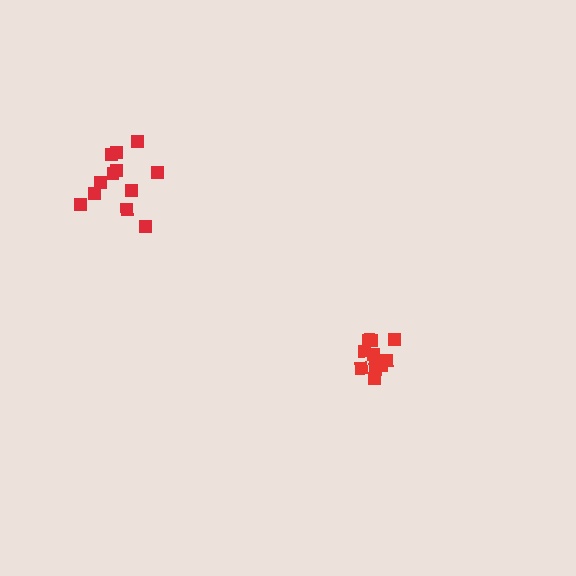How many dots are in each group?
Group 1: 12 dots, Group 2: 12 dots (24 total).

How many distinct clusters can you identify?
There are 2 distinct clusters.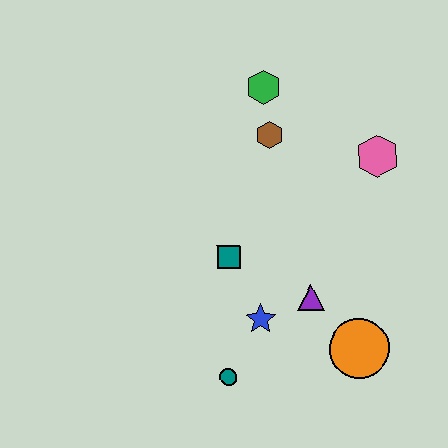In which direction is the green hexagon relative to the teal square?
The green hexagon is above the teal square.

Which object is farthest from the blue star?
The green hexagon is farthest from the blue star.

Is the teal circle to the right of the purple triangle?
No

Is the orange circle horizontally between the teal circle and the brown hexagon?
No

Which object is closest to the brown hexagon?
The green hexagon is closest to the brown hexagon.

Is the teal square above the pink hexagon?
No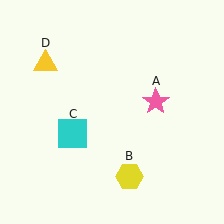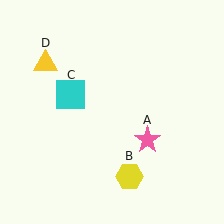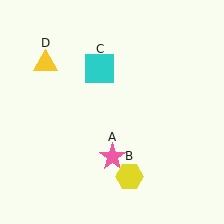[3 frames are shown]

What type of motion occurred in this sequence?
The pink star (object A), cyan square (object C) rotated clockwise around the center of the scene.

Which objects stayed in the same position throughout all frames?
Yellow hexagon (object B) and yellow triangle (object D) remained stationary.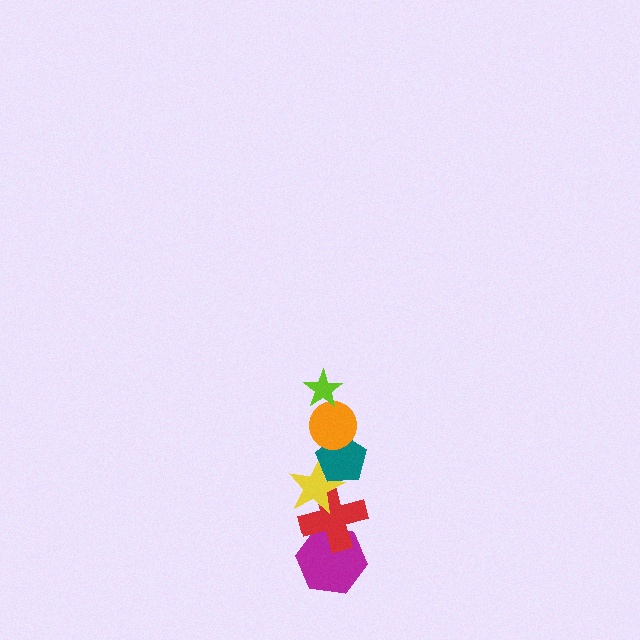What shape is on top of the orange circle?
The lime star is on top of the orange circle.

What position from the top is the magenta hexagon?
The magenta hexagon is 6th from the top.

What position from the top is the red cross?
The red cross is 5th from the top.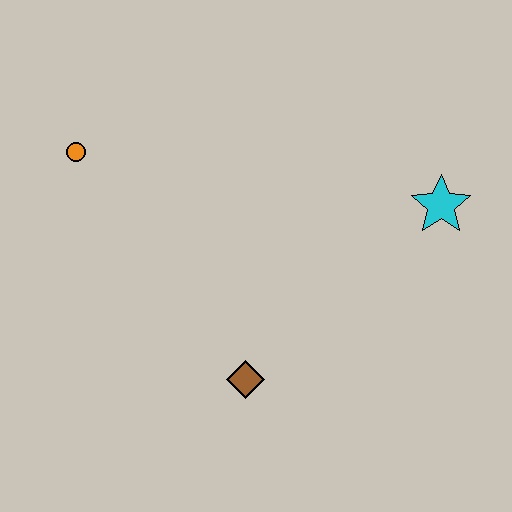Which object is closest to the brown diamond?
The cyan star is closest to the brown diamond.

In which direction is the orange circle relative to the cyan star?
The orange circle is to the left of the cyan star.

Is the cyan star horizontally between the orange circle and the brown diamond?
No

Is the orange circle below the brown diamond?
No